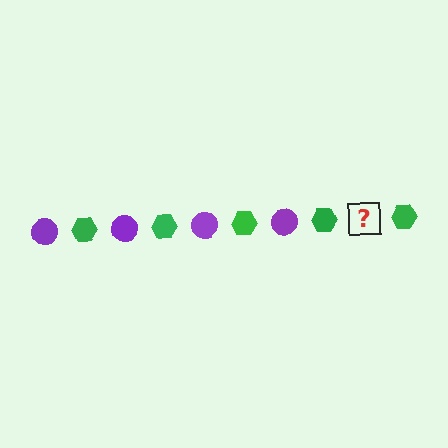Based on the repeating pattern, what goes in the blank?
The blank should be a purple circle.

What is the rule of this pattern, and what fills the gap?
The rule is that the pattern alternates between purple circle and green hexagon. The gap should be filled with a purple circle.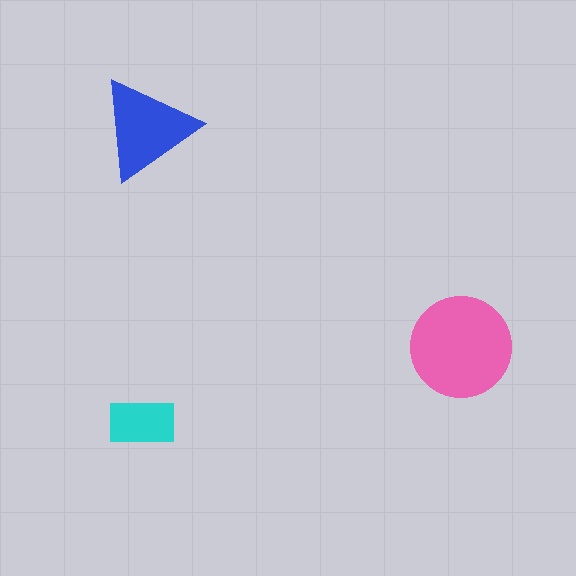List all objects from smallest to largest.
The cyan rectangle, the blue triangle, the pink circle.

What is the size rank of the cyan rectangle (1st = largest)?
3rd.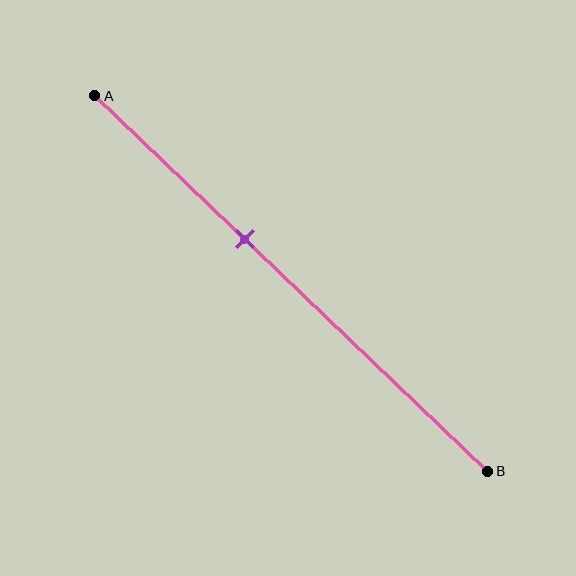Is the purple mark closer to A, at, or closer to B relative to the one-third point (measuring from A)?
The purple mark is closer to point B than the one-third point of segment AB.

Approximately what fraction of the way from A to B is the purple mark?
The purple mark is approximately 40% of the way from A to B.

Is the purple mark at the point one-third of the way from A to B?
No, the mark is at about 40% from A, not at the 33% one-third point.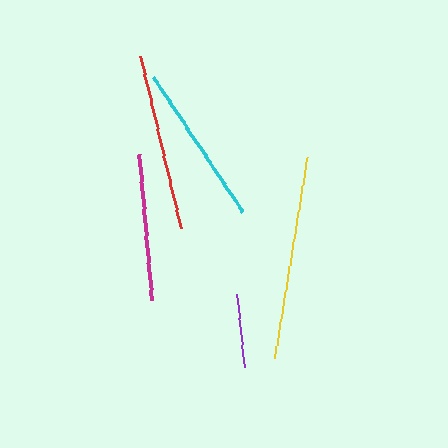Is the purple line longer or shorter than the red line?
The red line is longer than the purple line.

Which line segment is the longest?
The yellow line is the longest at approximately 204 pixels.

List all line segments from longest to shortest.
From longest to shortest: yellow, red, cyan, magenta, purple.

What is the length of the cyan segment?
The cyan segment is approximately 161 pixels long.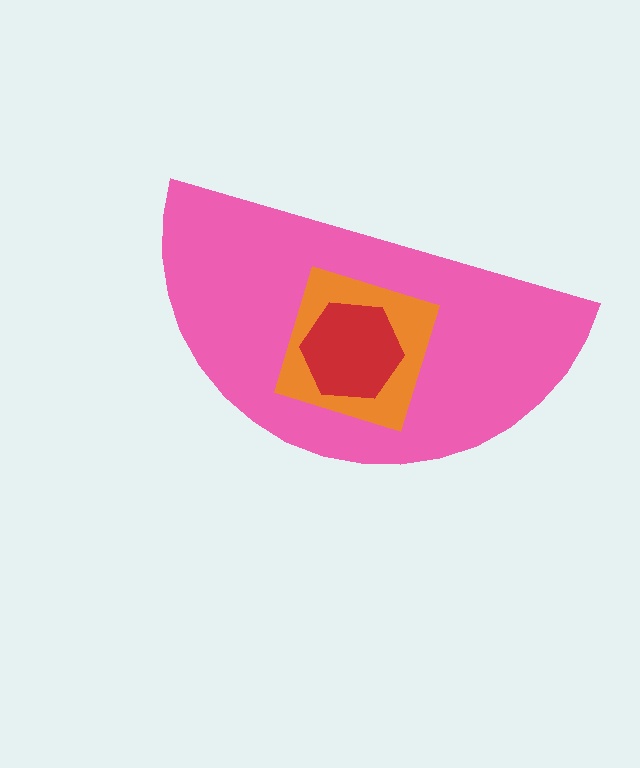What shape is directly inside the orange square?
The red hexagon.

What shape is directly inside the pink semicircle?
The orange square.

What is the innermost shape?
The red hexagon.